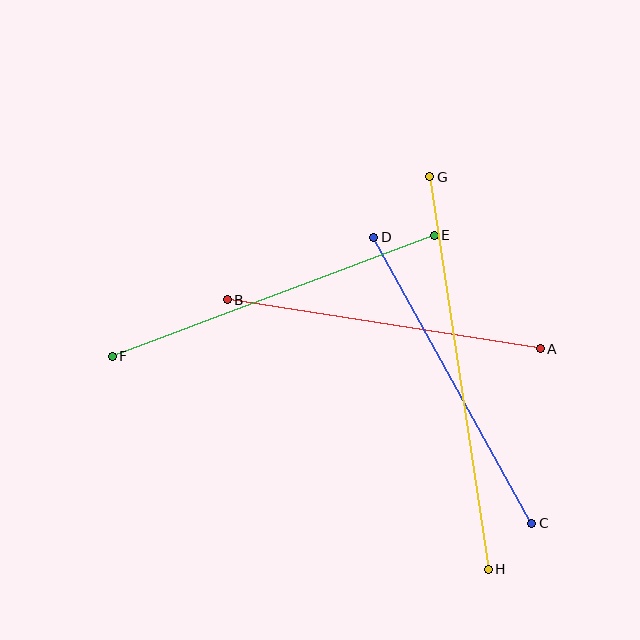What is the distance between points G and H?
The distance is approximately 397 pixels.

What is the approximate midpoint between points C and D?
The midpoint is at approximately (453, 380) pixels.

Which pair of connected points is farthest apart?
Points G and H are farthest apart.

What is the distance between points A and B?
The distance is approximately 317 pixels.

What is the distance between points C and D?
The distance is approximately 327 pixels.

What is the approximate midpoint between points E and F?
The midpoint is at approximately (273, 296) pixels.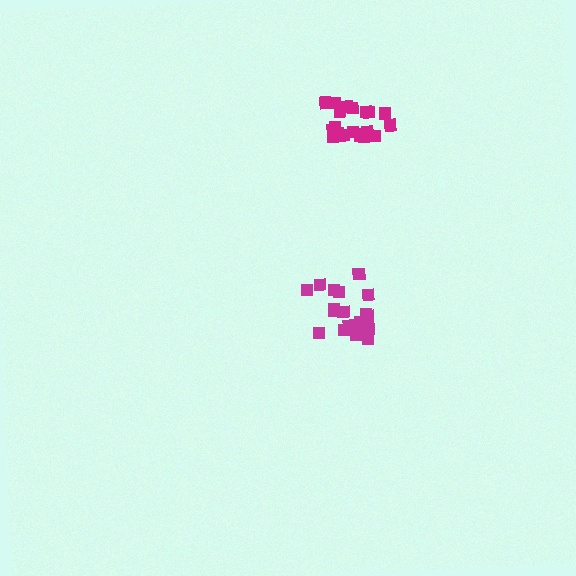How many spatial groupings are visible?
There are 2 spatial groupings.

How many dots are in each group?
Group 1: 21 dots, Group 2: 20 dots (41 total).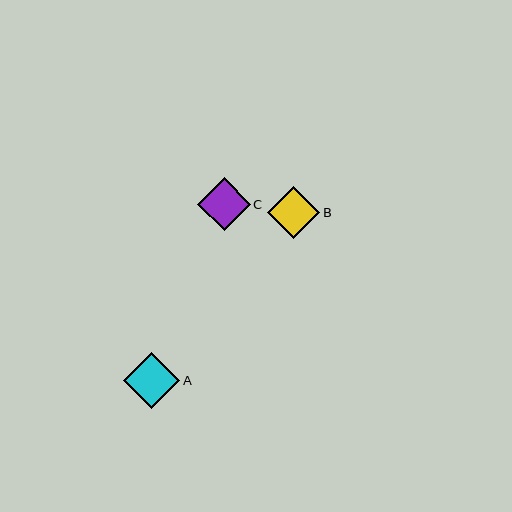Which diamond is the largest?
Diamond A is the largest with a size of approximately 56 pixels.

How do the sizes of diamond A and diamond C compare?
Diamond A and diamond C are approximately the same size.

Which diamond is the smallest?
Diamond B is the smallest with a size of approximately 52 pixels.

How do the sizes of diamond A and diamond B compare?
Diamond A and diamond B are approximately the same size.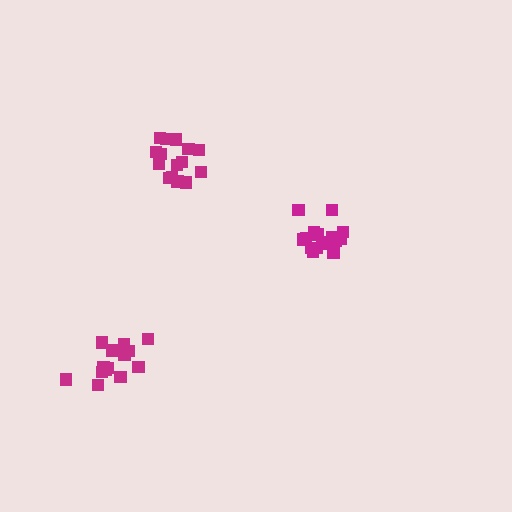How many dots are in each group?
Group 1: 15 dots, Group 2: 14 dots, Group 3: 17 dots (46 total).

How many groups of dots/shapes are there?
There are 3 groups.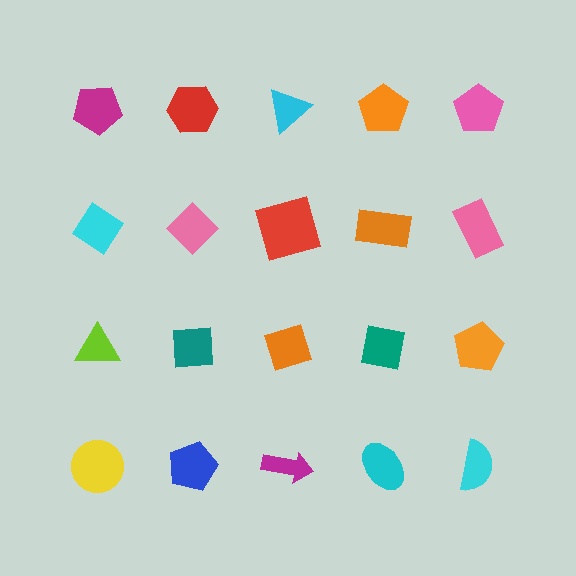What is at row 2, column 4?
An orange rectangle.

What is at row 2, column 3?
A red square.